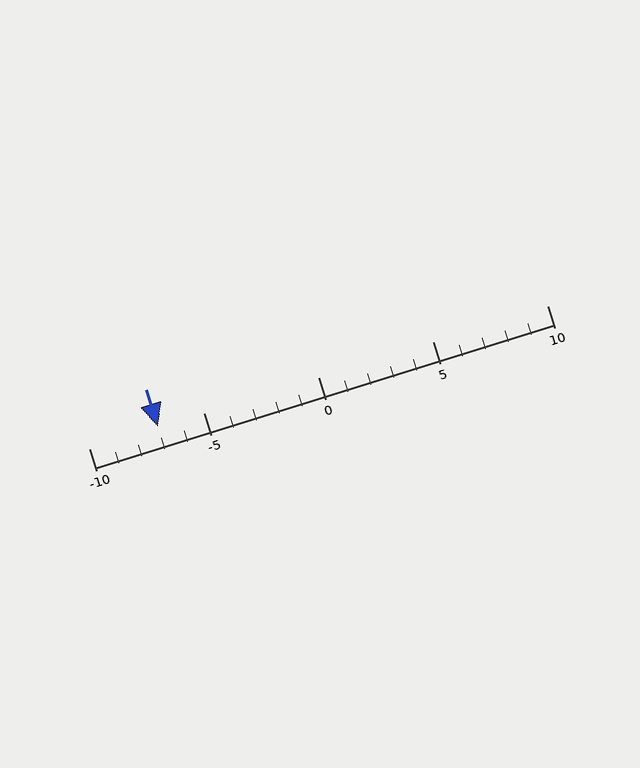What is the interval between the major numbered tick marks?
The major tick marks are spaced 5 units apart.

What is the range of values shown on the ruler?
The ruler shows values from -10 to 10.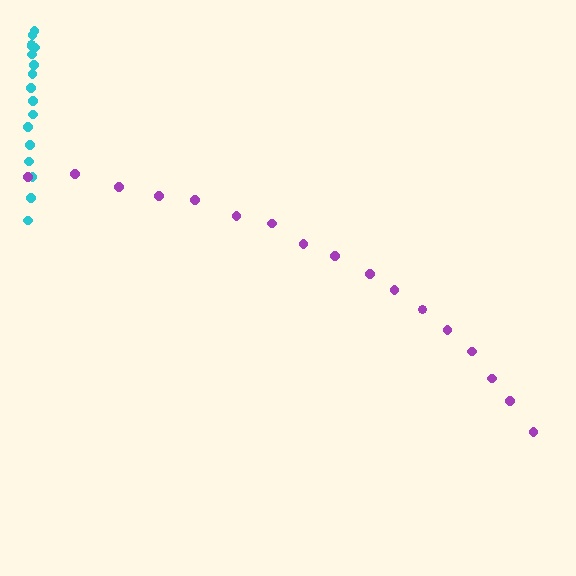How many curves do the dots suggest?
There are 2 distinct paths.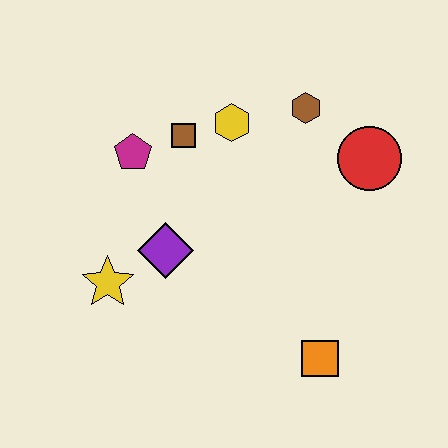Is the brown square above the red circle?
Yes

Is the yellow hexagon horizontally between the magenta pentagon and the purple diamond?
No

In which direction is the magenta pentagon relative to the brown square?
The magenta pentagon is to the left of the brown square.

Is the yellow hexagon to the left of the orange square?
Yes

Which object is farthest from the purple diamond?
The red circle is farthest from the purple diamond.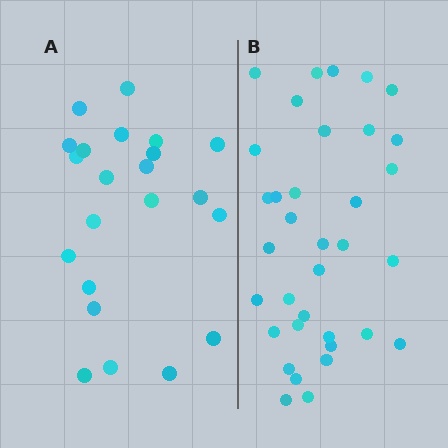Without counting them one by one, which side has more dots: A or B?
Region B (the right region) has more dots.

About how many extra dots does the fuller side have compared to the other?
Region B has approximately 15 more dots than region A.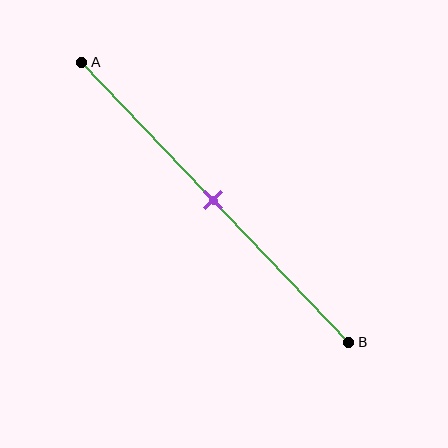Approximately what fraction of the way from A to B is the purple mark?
The purple mark is approximately 50% of the way from A to B.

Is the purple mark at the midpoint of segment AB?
Yes, the mark is approximately at the midpoint.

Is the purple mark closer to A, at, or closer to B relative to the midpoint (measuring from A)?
The purple mark is approximately at the midpoint of segment AB.